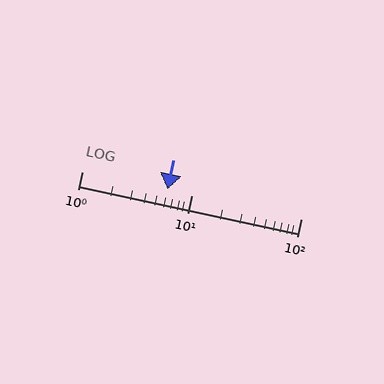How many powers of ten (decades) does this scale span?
The scale spans 2 decades, from 1 to 100.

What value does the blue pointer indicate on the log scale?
The pointer indicates approximately 6.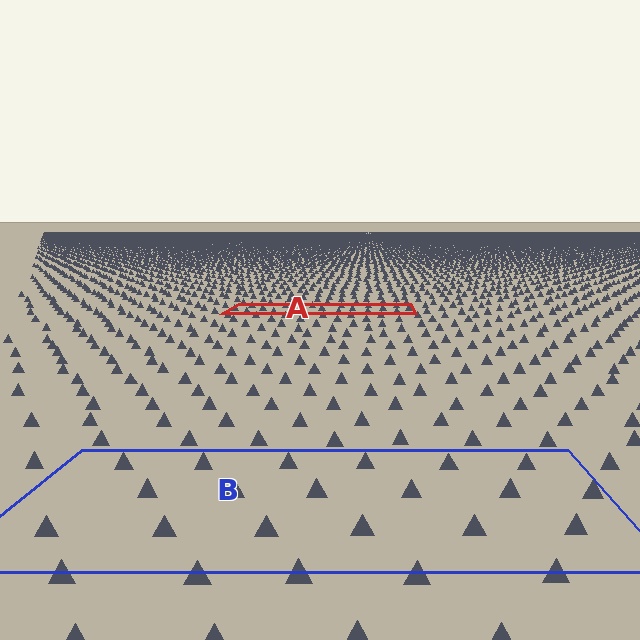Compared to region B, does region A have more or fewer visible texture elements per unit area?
Region A has more texture elements per unit area — they are packed more densely because it is farther away.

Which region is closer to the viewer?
Region B is closer. The texture elements there are larger and more spread out.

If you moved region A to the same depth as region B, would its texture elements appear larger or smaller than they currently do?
They would appear larger. At a closer depth, the same texture elements are projected at a bigger on-screen size.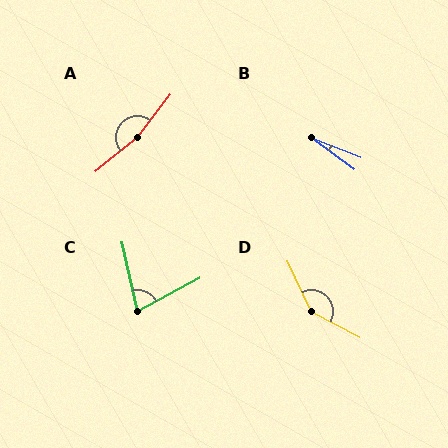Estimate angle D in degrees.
Approximately 143 degrees.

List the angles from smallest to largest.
B (16°), C (74°), D (143°), A (167°).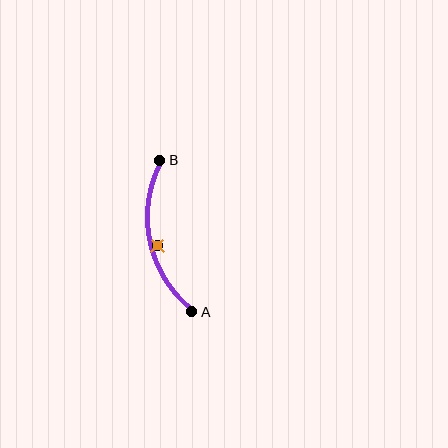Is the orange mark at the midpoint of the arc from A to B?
No — the orange mark does not lie on the arc at all. It sits slightly inside the curve.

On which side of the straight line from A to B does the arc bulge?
The arc bulges to the left of the straight line connecting A and B.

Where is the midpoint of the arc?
The arc midpoint is the point on the curve farthest from the straight line joining A and B. It sits to the left of that line.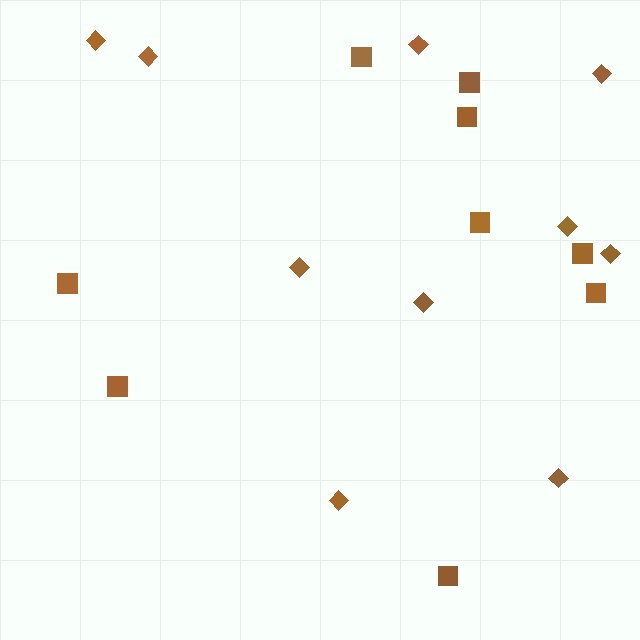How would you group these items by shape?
There are 2 groups: one group of squares (9) and one group of diamonds (10).